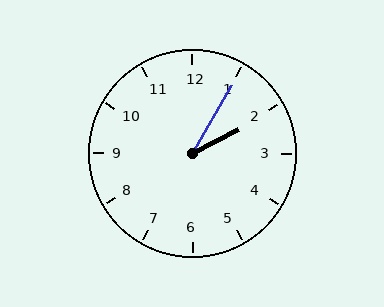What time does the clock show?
2:05.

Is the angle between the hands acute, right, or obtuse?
It is acute.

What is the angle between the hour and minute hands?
Approximately 32 degrees.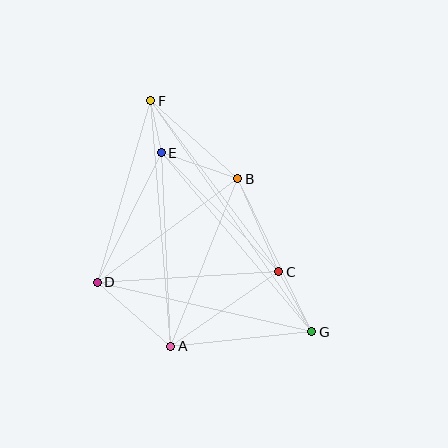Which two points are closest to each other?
Points E and F are closest to each other.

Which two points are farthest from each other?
Points F and G are farthest from each other.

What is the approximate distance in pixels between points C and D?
The distance between C and D is approximately 182 pixels.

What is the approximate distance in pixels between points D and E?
The distance between D and E is approximately 145 pixels.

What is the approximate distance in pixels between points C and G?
The distance between C and G is approximately 69 pixels.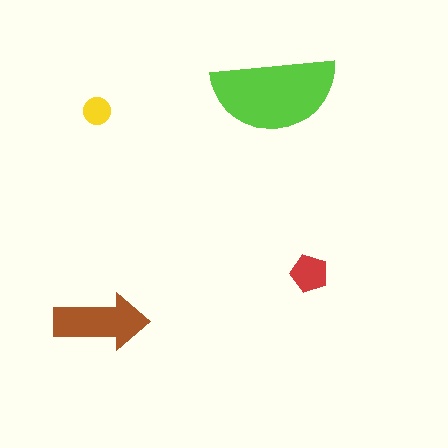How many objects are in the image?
There are 4 objects in the image.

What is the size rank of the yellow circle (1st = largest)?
4th.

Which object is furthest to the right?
The red pentagon is rightmost.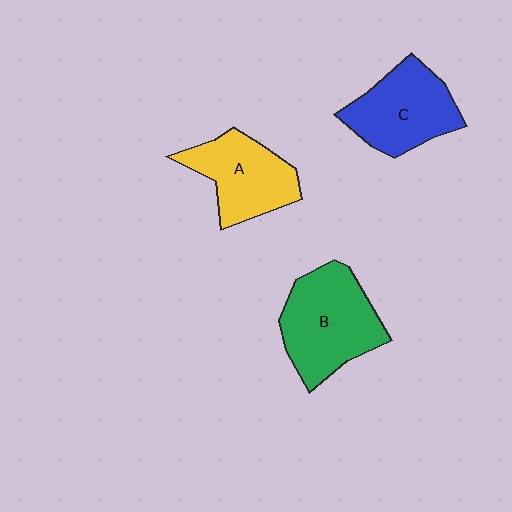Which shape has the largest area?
Shape B (green).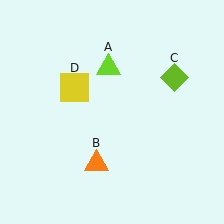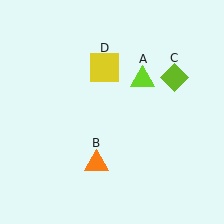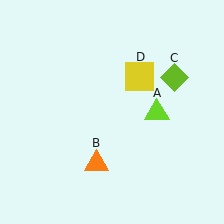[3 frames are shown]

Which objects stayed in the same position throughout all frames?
Orange triangle (object B) and lime diamond (object C) remained stationary.